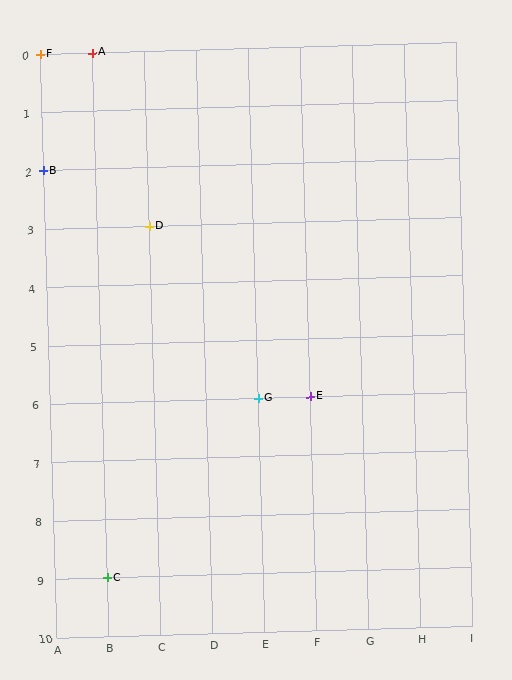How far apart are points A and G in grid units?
Points A and G are 3 columns and 6 rows apart (about 6.7 grid units diagonally).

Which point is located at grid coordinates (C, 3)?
Point D is at (C, 3).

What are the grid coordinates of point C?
Point C is at grid coordinates (B, 9).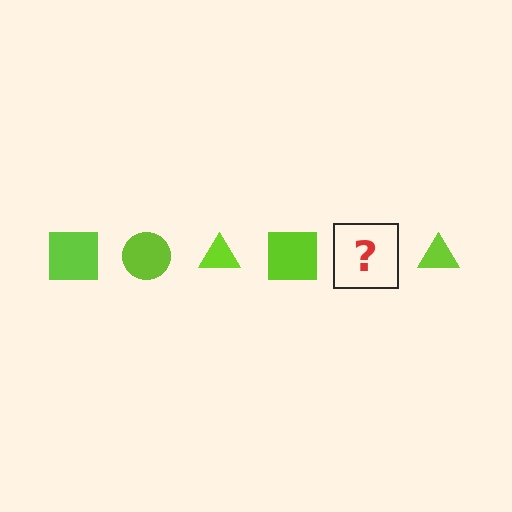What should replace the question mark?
The question mark should be replaced with a lime circle.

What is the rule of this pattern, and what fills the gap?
The rule is that the pattern cycles through square, circle, triangle shapes in lime. The gap should be filled with a lime circle.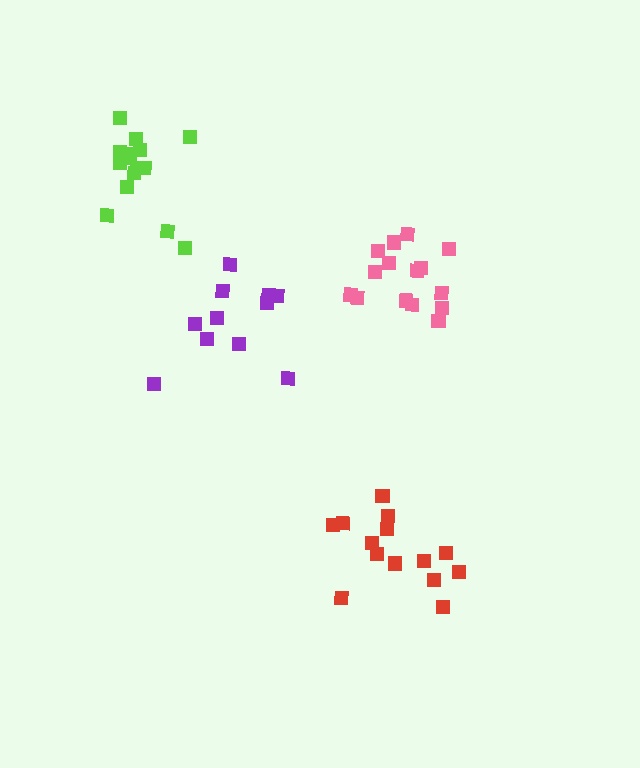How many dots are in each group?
Group 1: 11 dots, Group 2: 14 dots, Group 3: 15 dots, Group 4: 15 dots (55 total).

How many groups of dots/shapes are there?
There are 4 groups.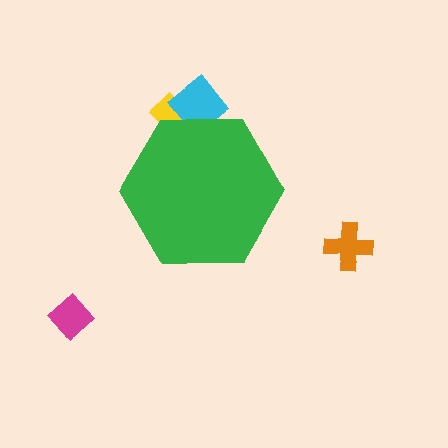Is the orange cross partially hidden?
No, the orange cross is fully visible.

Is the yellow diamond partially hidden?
Yes, the yellow diamond is partially hidden behind the green hexagon.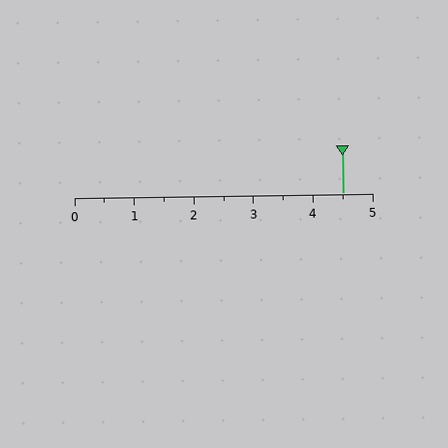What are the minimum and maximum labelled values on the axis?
The axis runs from 0 to 5.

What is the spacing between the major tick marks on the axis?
The major ticks are spaced 1 apart.